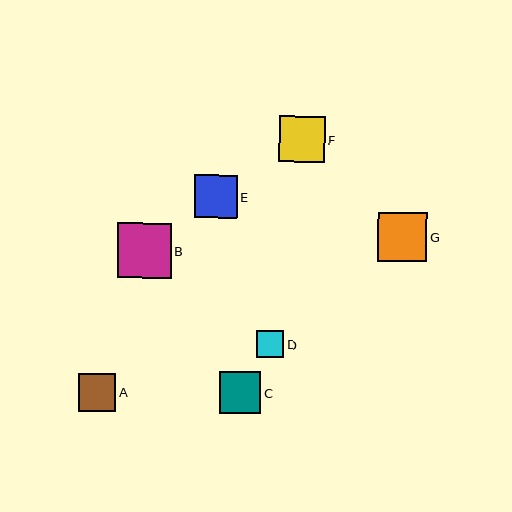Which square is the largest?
Square B is the largest with a size of approximately 54 pixels.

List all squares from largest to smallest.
From largest to smallest: B, G, F, E, C, A, D.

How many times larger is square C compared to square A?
Square C is approximately 1.1 times the size of square A.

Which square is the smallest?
Square D is the smallest with a size of approximately 27 pixels.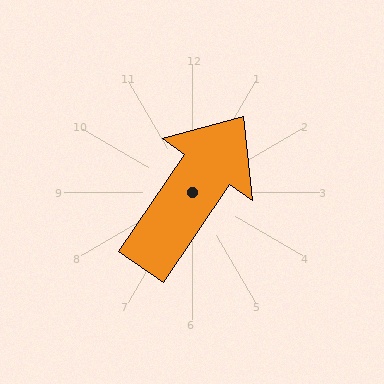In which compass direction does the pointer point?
Northeast.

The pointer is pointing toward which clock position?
Roughly 1 o'clock.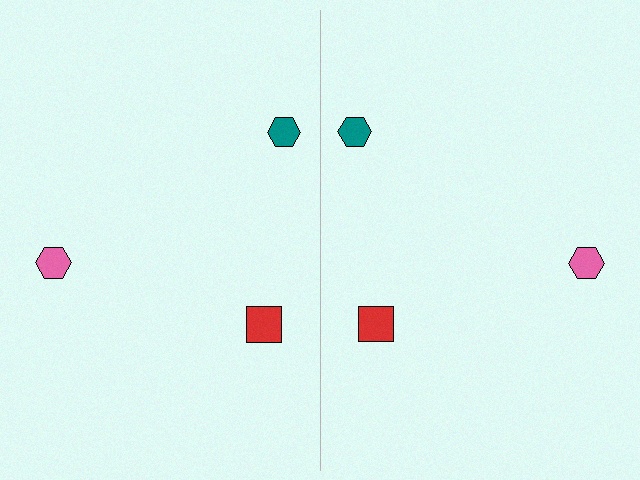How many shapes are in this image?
There are 6 shapes in this image.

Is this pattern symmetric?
Yes, this pattern has bilateral (reflection) symmetry.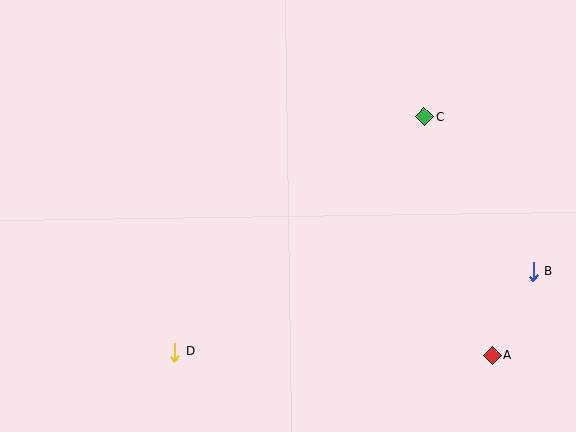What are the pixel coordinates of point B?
Point B is at (533, 272).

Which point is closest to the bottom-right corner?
Point A is closest to the bottom-right corner.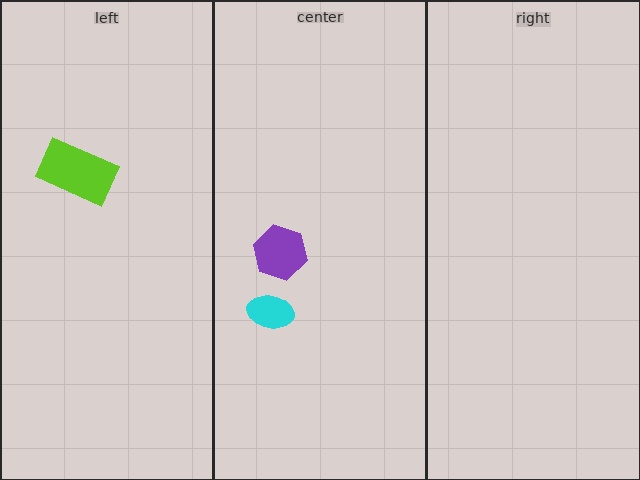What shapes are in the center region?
The cyan ellipse, the purple hexagon.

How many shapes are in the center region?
2.